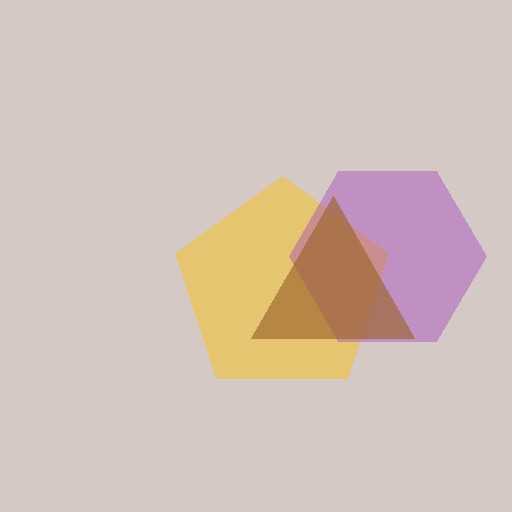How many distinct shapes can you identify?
There are 3 distinct shapes: a yellow pentagon, a purple hexagon, a brown triangle.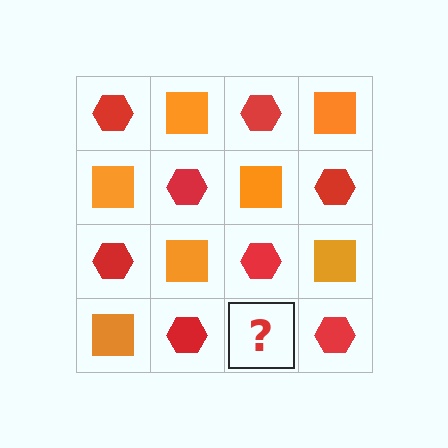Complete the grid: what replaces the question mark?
The question mark should be replaced with an orange square.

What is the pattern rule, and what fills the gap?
The rule is that it alternates red hexagon and orange square in a checkerboard pattern. The gap should be filled with an orange square.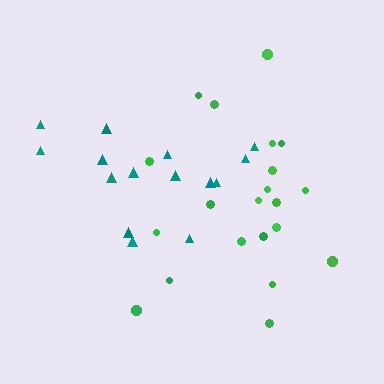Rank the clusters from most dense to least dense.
teal, green.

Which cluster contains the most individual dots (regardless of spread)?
Green (21).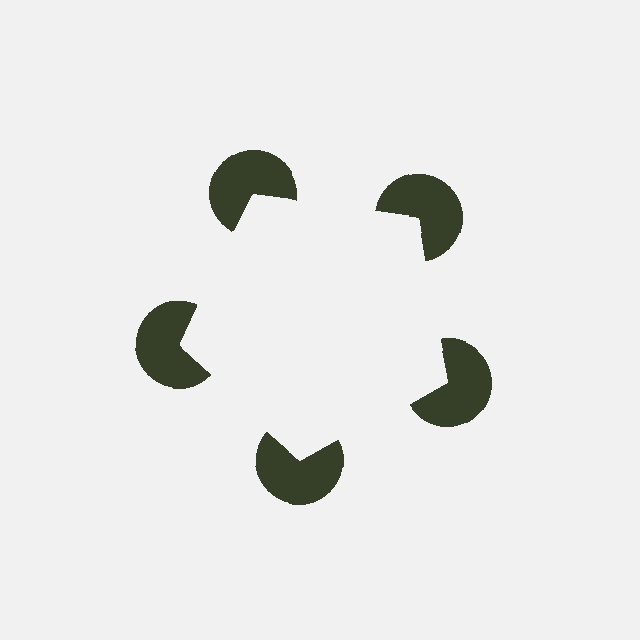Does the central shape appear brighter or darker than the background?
It typically appears slightly brighter than the background, even though no actual brightness change is drawn.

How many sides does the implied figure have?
5 sides.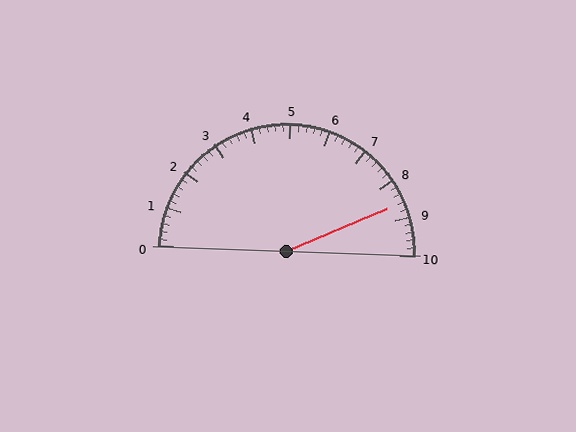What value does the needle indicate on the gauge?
The needle indicates approximately 8.6.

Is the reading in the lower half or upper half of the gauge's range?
The reading is in the upper half of the range (0 to 10).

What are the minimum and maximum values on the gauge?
The gauge ranges from 0 to 10.